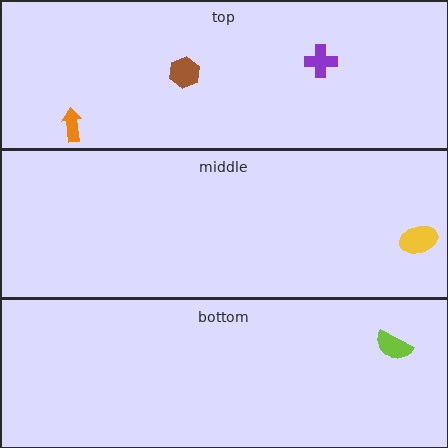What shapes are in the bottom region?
The lime semicircle.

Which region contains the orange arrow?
The top region.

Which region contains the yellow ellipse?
The middle region.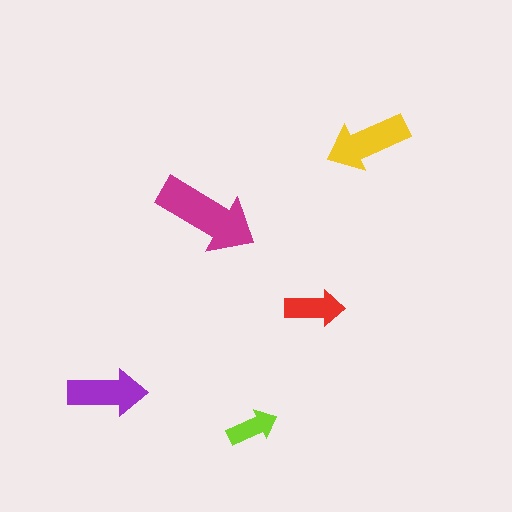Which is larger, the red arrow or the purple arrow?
The purple one.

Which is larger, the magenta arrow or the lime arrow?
The magenta one.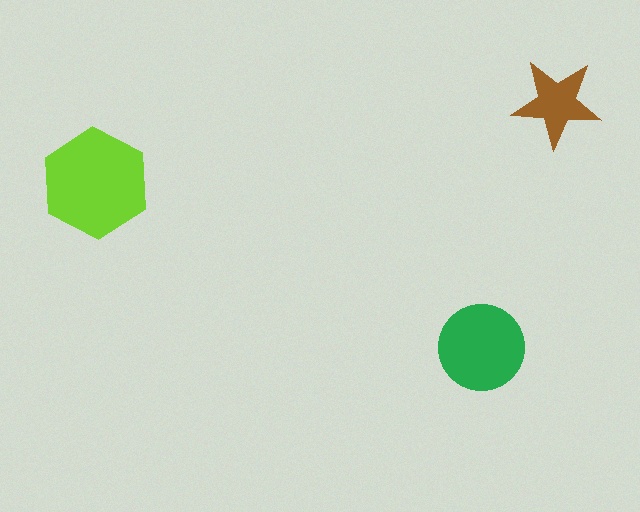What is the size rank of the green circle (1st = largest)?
2nd.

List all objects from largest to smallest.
The lime hexagon, the green circle, the brown star.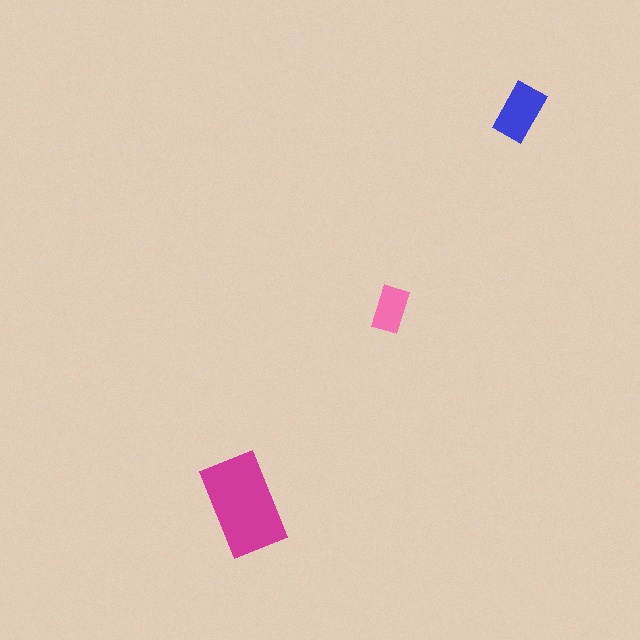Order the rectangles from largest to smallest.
the magenta one, the blue one, the pink one.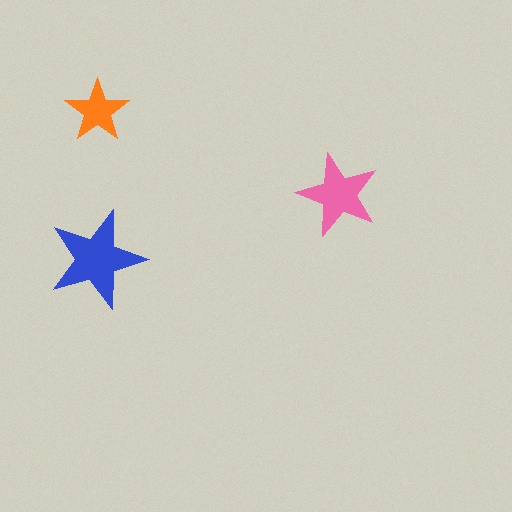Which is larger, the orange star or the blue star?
The blue one.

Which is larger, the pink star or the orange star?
The pink one.